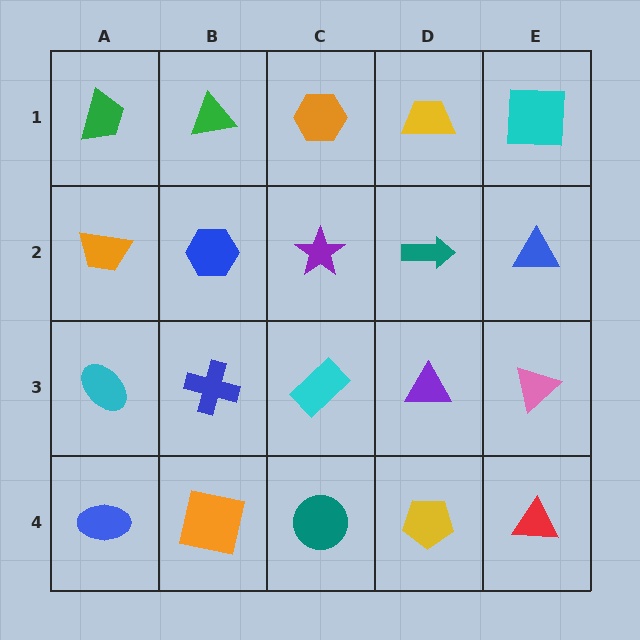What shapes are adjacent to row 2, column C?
An orange hexagon (row 1, column C), a cyan rectangle (row 3, column C), a blue hexagon (row 2, column B), a teal arrow (row 2, column D).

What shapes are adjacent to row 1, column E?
A blue triangle (row 2, column E), a yellow trapezoid (row 1, column D).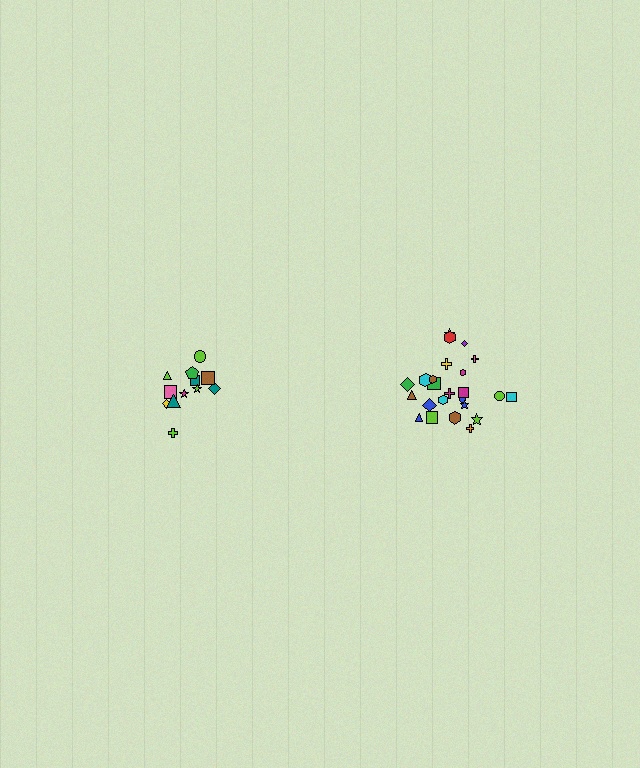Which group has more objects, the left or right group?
The right group.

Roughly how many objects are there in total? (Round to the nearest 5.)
Roughly 35 objects in total.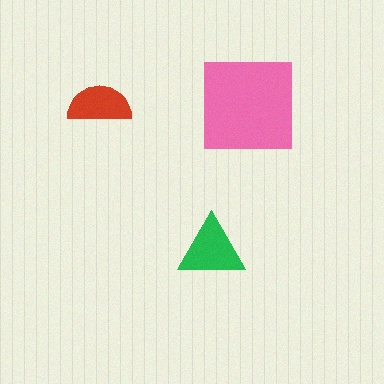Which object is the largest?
The pink square.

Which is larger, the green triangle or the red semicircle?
The green triangle.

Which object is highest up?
The red semicircle is topmost.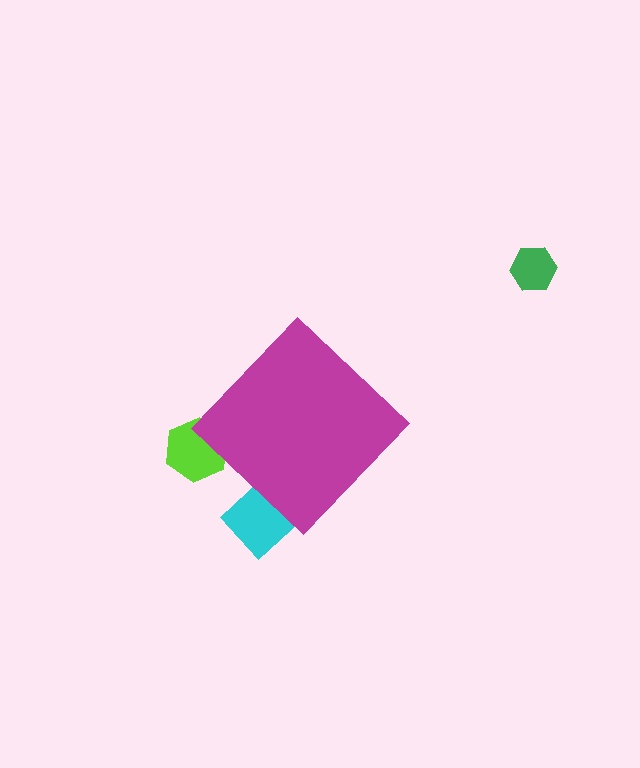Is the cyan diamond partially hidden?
Yes, the cyan diamond is partially hidden behind the magenta diamond.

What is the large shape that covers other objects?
A magenta diamond.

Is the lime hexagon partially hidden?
Yes, the lime hexagon is partially hidden behind the magenta diamond.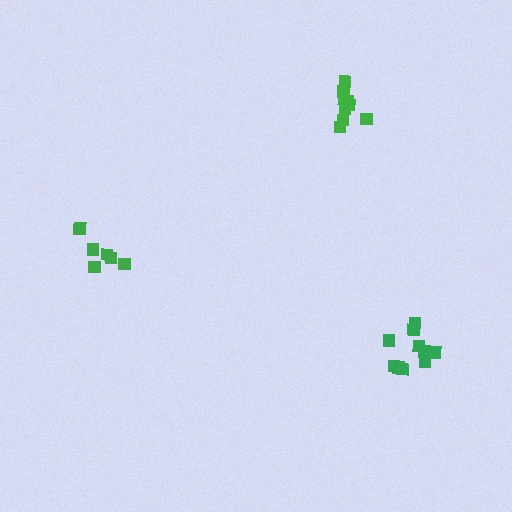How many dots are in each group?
Group 1: 6 dots, Group 2: 10 dots, Group 3: 9 dots (25 total).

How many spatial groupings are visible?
There are 3 spatial groupings.